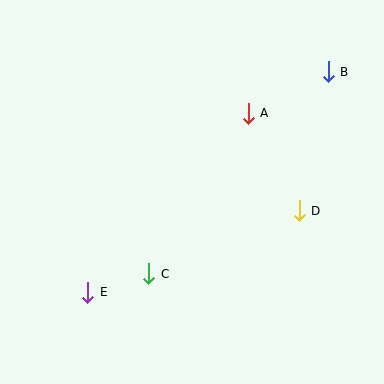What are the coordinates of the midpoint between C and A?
The midpoint between C and A is at (199, 194).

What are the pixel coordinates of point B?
Point B is at (328, 72).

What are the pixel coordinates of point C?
Point C is at (149, 274).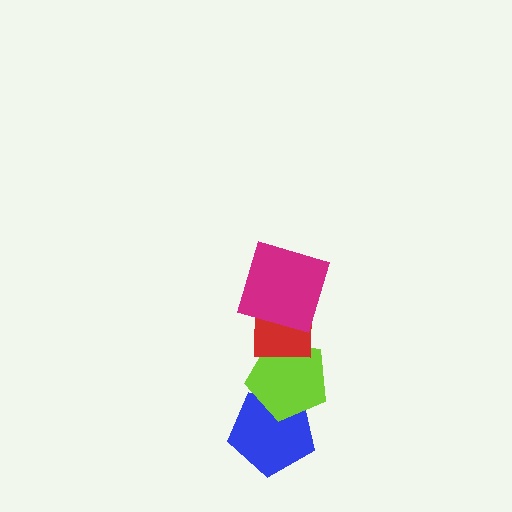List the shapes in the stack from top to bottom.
From top to bottom: the magenta square, the red square, the lime pentagon, the blue pentagon.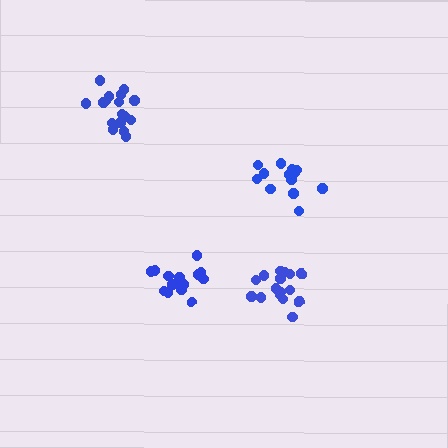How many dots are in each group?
Group 1: 13 dots, Group 2: 16 dots, Group 3: 17 dots, Group 4: 15 dots (61 total).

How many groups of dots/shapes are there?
There are 4 groups.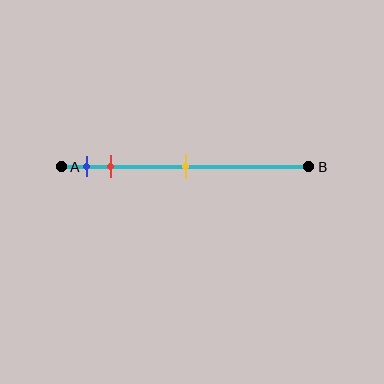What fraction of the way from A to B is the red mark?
The red mark is approximately 20% (0.2) of the way from A to B.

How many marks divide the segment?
There are 3 marks dividing the segment.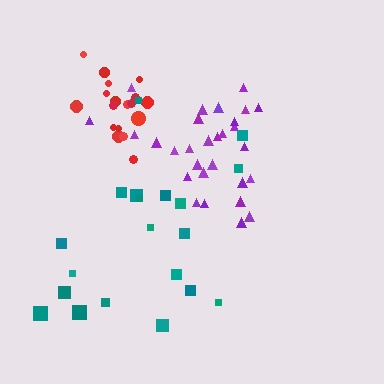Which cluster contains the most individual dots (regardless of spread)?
Purple (29).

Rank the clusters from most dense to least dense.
red, purple, teal.